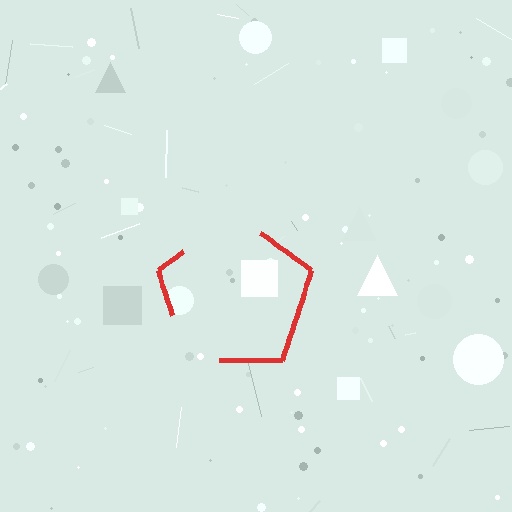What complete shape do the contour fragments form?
The contour fragments form a pentagon.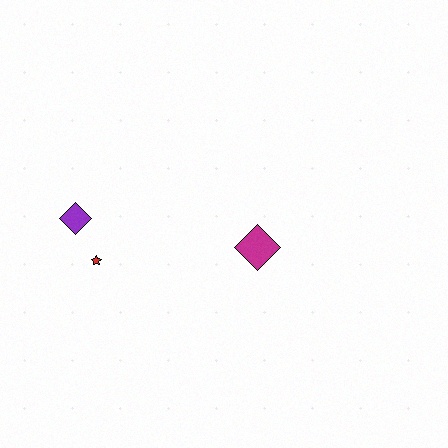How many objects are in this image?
There are 3 objects.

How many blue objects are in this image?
There are no blue objects.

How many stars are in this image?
There is 1 star.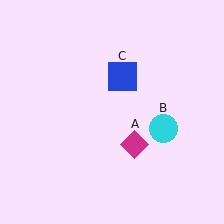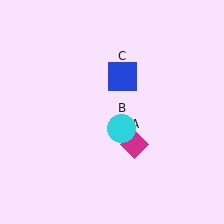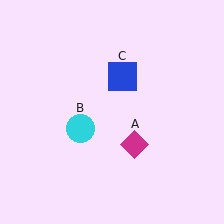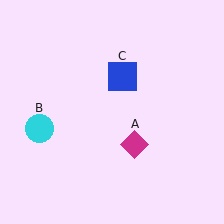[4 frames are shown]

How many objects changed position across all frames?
1 object changed position: cyan circle (object B).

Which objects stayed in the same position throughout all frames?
Magenta diamond (object A) and blue square (object C) remained stationary.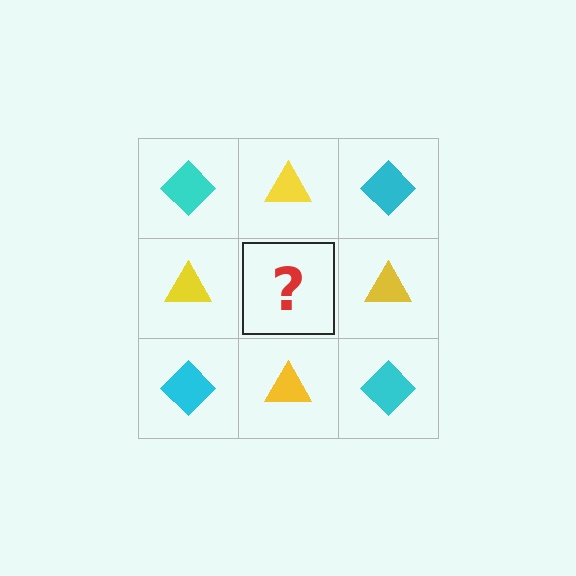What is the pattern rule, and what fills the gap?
The rule is that it alternates cyan diamond and yellow triangle in a checkerboard pattern. The gap should be filled with a cyan diamond.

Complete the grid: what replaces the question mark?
The question mark should be replaced with a cyan diamond.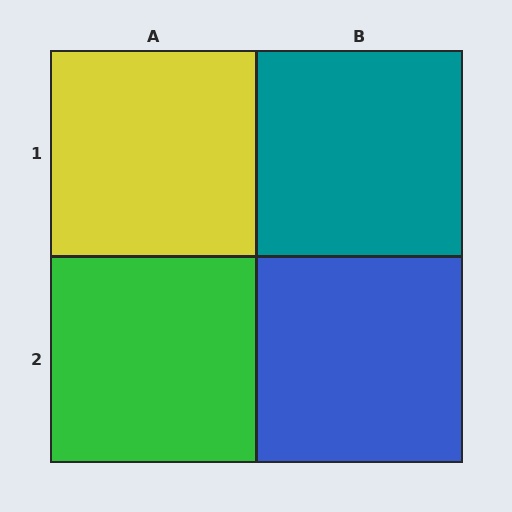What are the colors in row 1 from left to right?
Yellow, teal.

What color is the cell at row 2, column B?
Blue.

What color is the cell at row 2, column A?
Green.